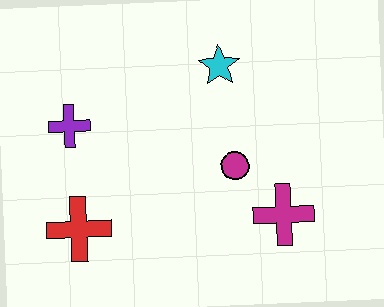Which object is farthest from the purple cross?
The magenta cross is farthest from the purple cross.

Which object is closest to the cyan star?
The magenta circle is closest to the cyan star.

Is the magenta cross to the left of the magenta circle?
No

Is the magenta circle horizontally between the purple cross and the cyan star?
No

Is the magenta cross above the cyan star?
No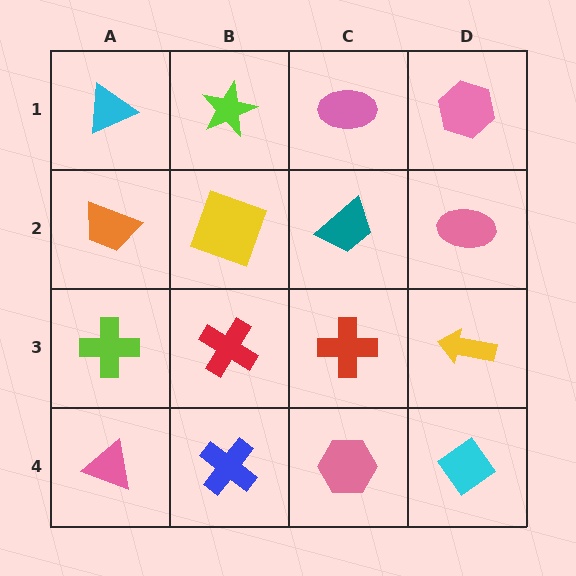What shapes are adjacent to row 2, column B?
A lime star (row 1, column B), a red cross (row 3, column B), an orange trapezoid (row 2, column A), a teal trapezoid (row 2, column C).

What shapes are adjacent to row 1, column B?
A yellow square (row 2, column B), a cyan triangle (row 1, column A), a pink ellipse (row 1, column C).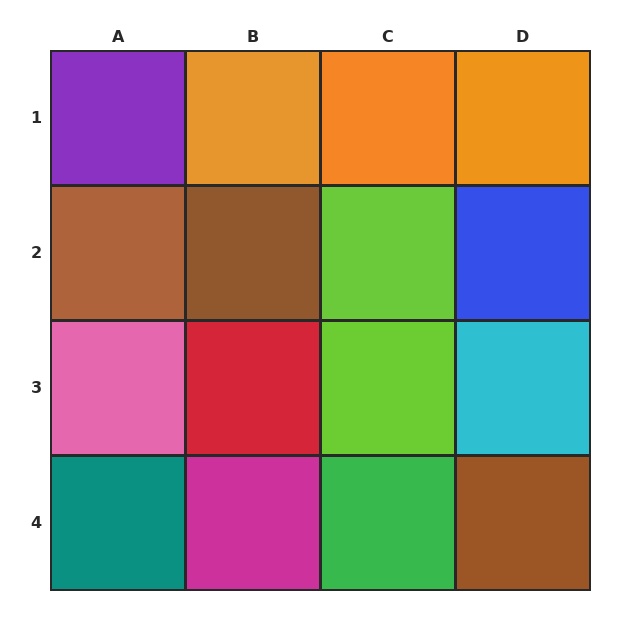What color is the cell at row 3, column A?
Pink.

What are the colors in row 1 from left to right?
Purple, orange, orange, orange.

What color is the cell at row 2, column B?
Brown.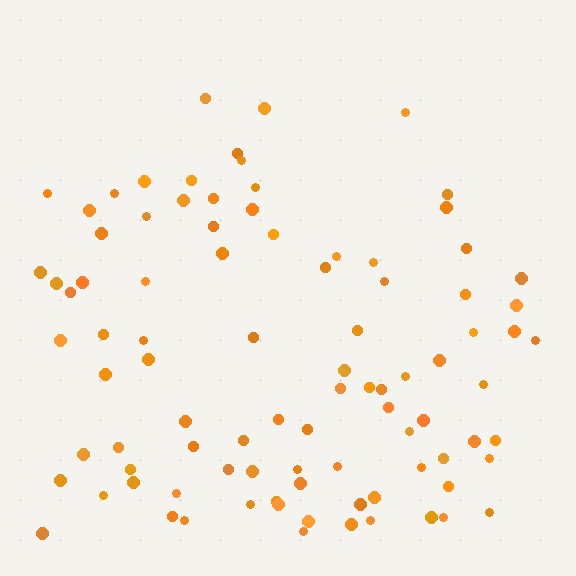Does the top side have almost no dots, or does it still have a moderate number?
Still a moderate number, just noticeably fewer than the bottom.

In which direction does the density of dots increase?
From top to bottom, with the bottom side densest.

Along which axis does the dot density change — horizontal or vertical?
Vertical.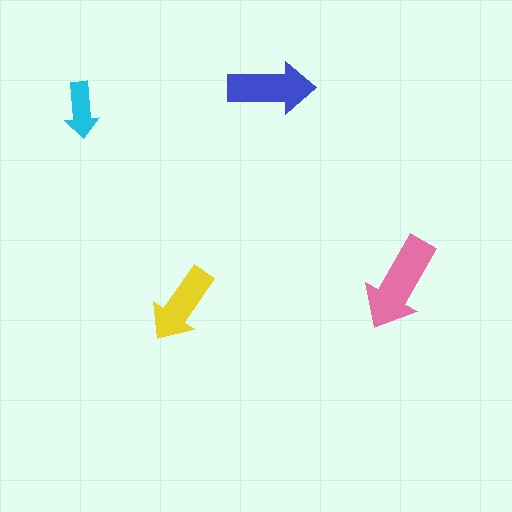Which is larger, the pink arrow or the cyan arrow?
The pink one.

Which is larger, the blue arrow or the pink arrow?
The pink one.